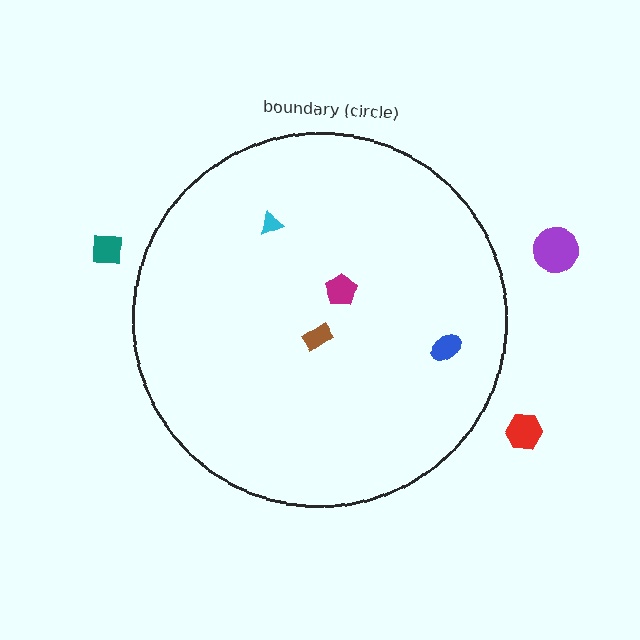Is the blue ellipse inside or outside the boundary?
Inside.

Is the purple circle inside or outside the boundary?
Outside.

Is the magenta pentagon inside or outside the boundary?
Inside.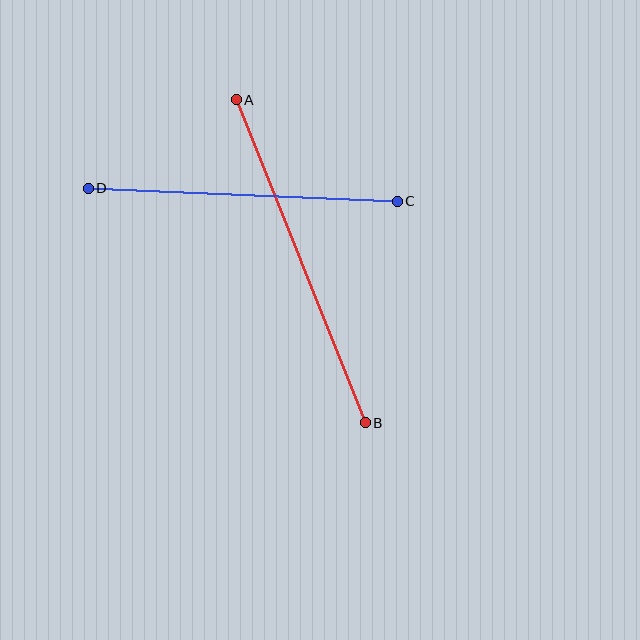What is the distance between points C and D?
The distance is approximately 310 pixels.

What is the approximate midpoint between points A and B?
The midpoint is at approximately (301, 261) pixels.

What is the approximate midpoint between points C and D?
The midpoint is at approximately (243, 195) pixels.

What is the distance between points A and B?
The distance is approximately 348 pixels.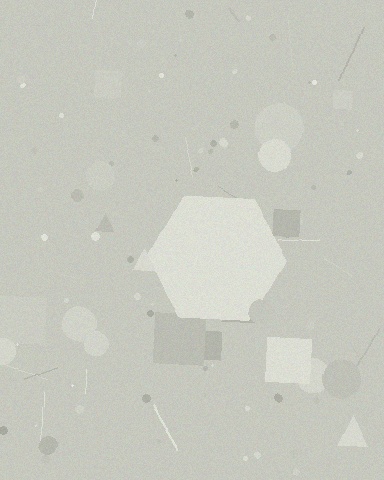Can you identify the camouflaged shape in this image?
The camouflaged shape is a hexagon.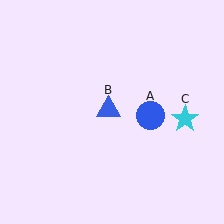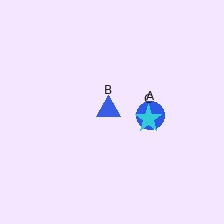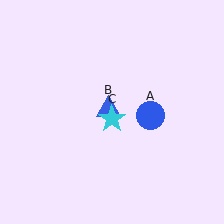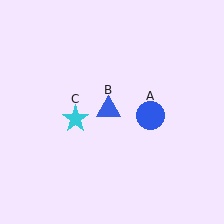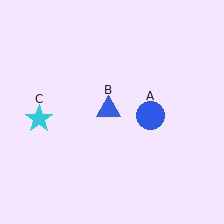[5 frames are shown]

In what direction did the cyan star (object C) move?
The cyan star (object C) moved left.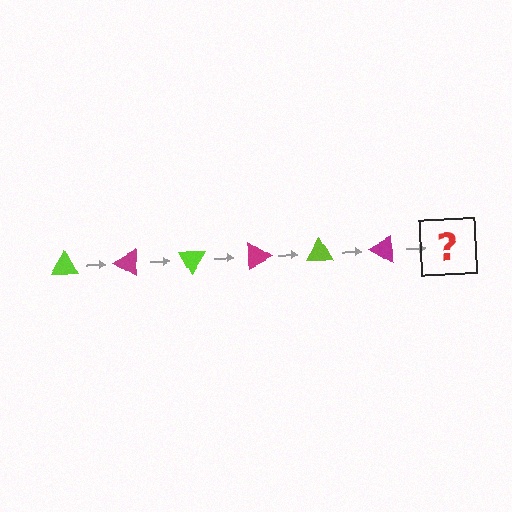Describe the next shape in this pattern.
It should be a lime triangle, rotated 180 degrees from the start.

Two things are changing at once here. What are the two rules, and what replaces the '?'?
The two rules are that it rotates 30 degrees each step and the color cycles through lime and magenta. The '?' should be a lime triangle, rotated 180 degrees from the start.